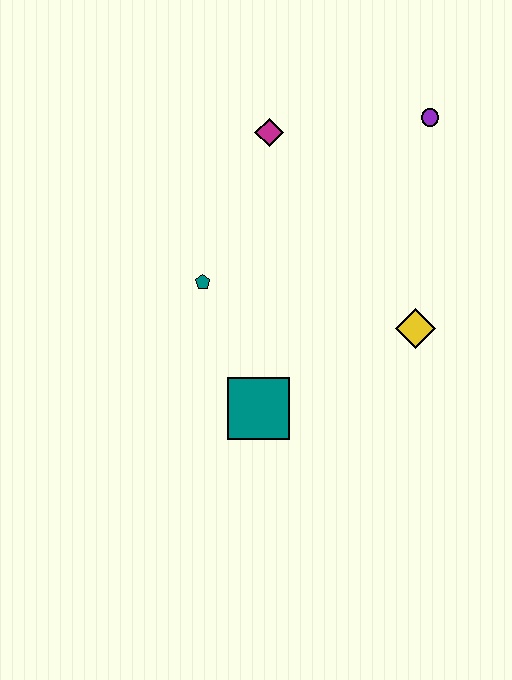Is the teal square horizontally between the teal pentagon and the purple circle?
Yes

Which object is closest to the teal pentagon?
The teal square is closest to the teal pentagon.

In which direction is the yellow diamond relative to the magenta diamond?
The yellow diamond is below the magenta diamond.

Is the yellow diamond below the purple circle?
Yes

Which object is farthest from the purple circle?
The teal square is farthest from the purple circle.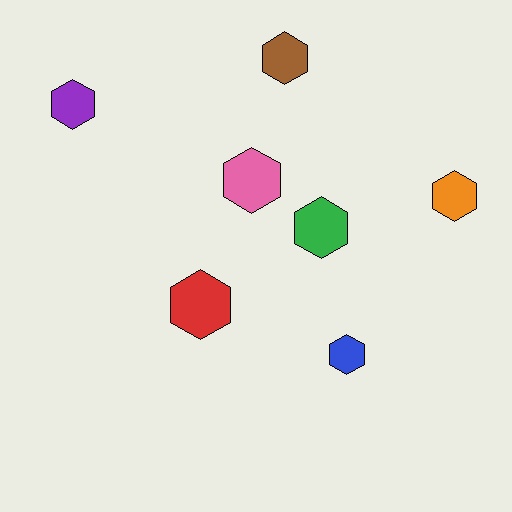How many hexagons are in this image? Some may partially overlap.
There are 7 hexagons.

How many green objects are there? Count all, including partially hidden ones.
There is 1 green object.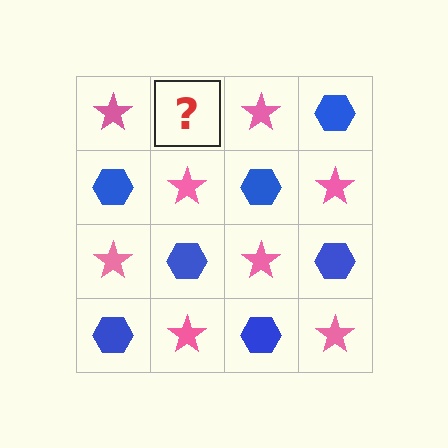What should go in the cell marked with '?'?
The missing cell should contain a blue hexagon.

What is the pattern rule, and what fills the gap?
The rule is that it alternates pink star and blue hexagon in a checkerboard pattern. The gap should be filled with a blue hexagon.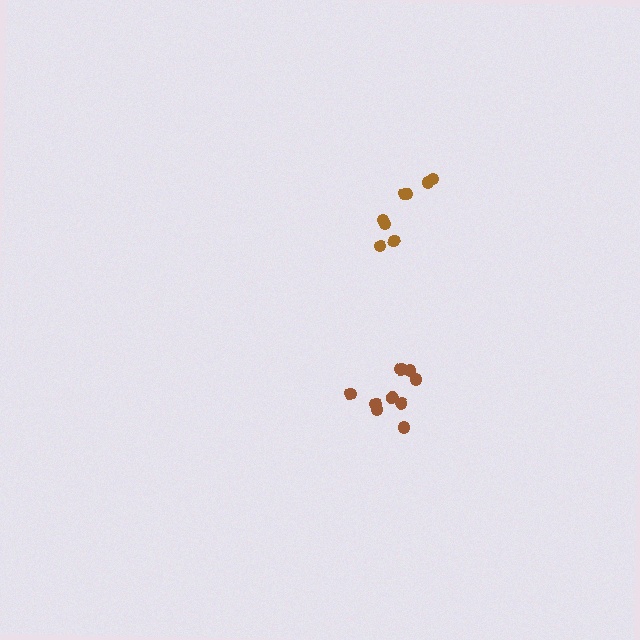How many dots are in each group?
Group 1: 8 dots, Group 2: 10 dots (18 total).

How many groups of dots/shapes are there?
There are 2 groups.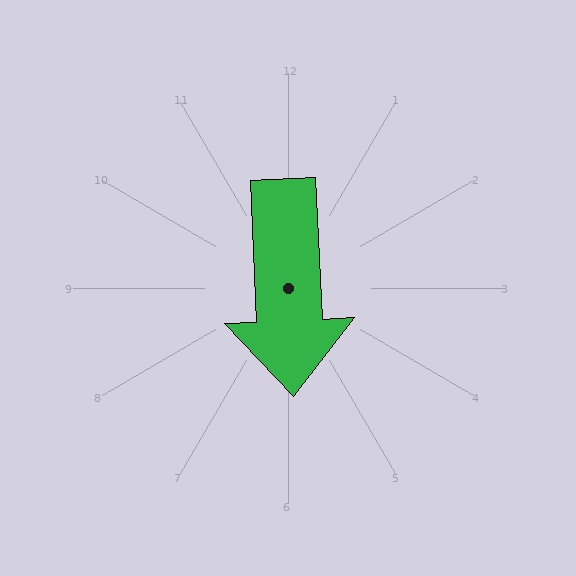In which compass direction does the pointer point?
South.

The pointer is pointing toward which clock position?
Roughly 6 o'clock.